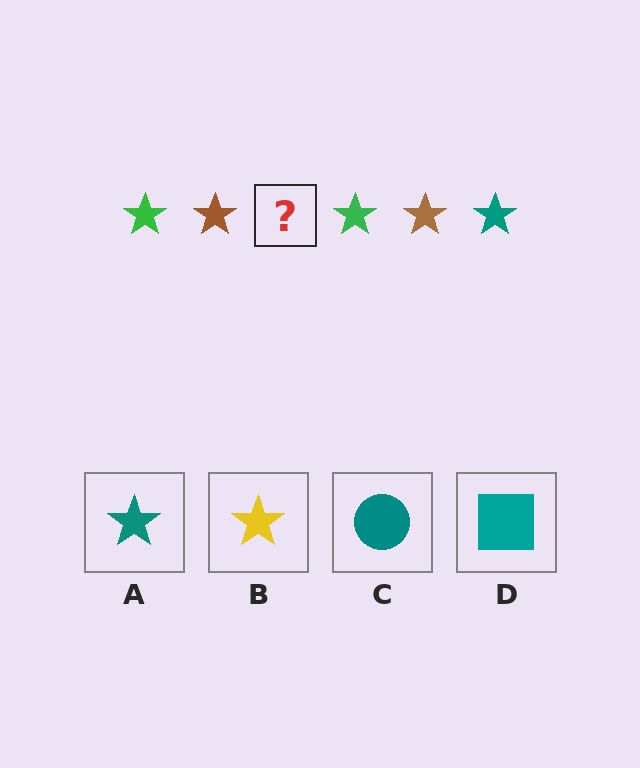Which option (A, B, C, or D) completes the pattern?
A.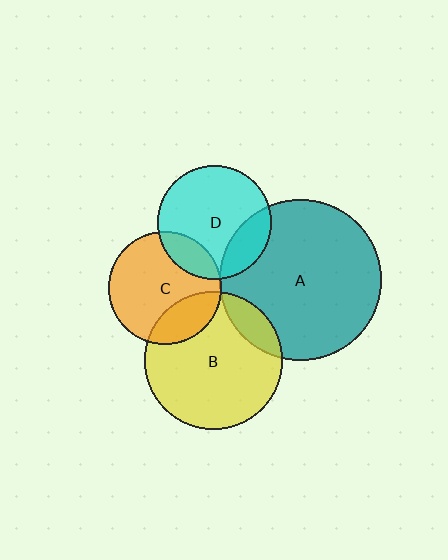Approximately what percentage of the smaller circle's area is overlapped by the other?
Approximately 15%.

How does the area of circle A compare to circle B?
Approximately 1.4 times.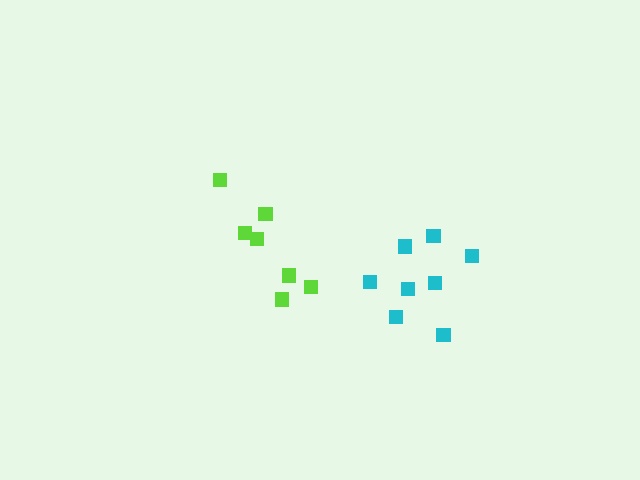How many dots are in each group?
Group 1: 7 dots, Group 2: 8 dots (15 total).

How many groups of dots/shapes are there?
There are 2 groups.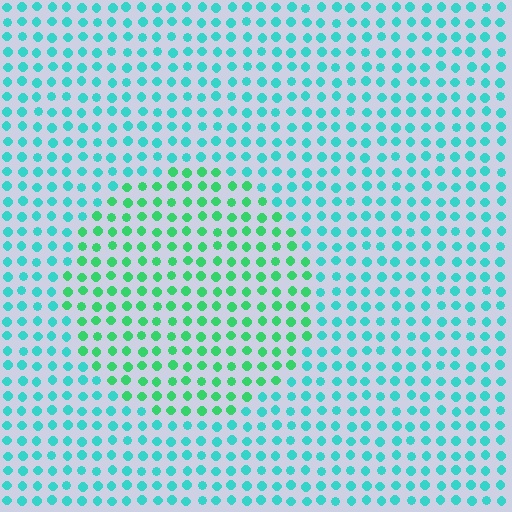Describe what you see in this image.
The image is filled with small cyan elements in a uniform arrangement. A circle-shaped region is visible where the elements are tinted to a slightly different hue, forming a subtle color boundary.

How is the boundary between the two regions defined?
The boundary is defined purely by a slight shift in hue (about 36 degrees). Spacing, size, and orientation are identical on both sides.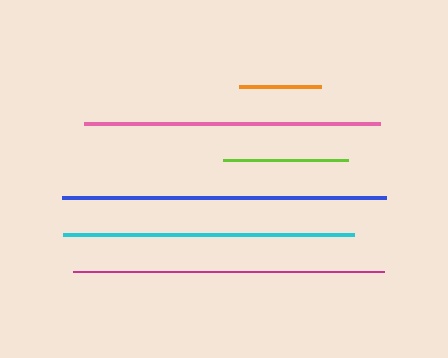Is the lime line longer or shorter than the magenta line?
The magenta line is longer than the lime line.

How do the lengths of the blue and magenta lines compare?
The blue and magenta lines are approximately the same length.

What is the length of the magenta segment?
The magenta segment is approximately 311 pixels long.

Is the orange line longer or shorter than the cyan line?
The cyan line is longer than the orange line.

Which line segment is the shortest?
The orange line is the shortest at approximately 82 pixels.